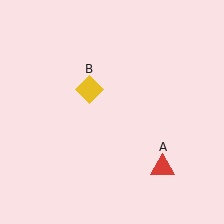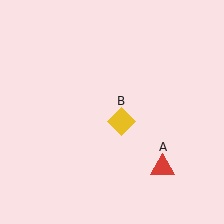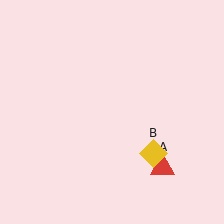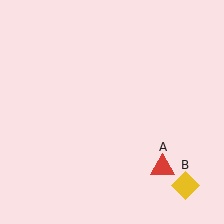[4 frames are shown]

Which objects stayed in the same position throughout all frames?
Red triangle (object A) remained stationary.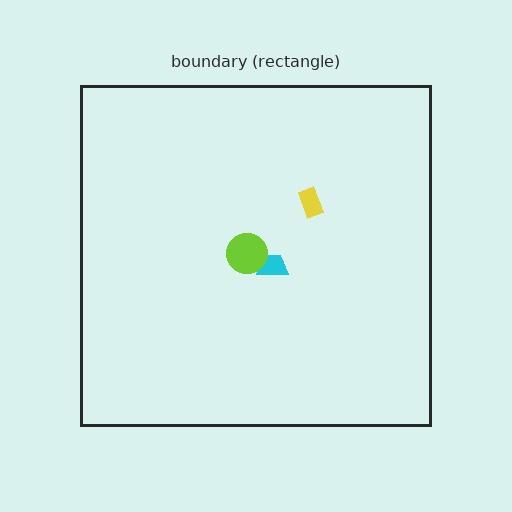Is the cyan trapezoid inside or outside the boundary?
Inside.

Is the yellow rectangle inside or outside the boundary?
Inside.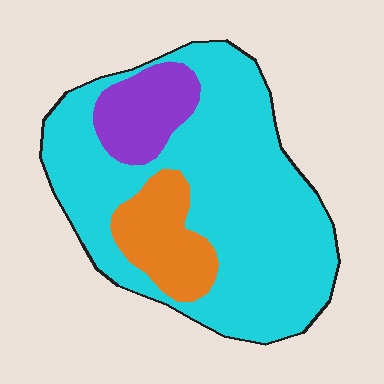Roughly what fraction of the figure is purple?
Purple takes up about one eighth (1/8) of the figure.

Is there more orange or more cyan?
Cyan.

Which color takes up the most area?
Cyan, at roughly 75%.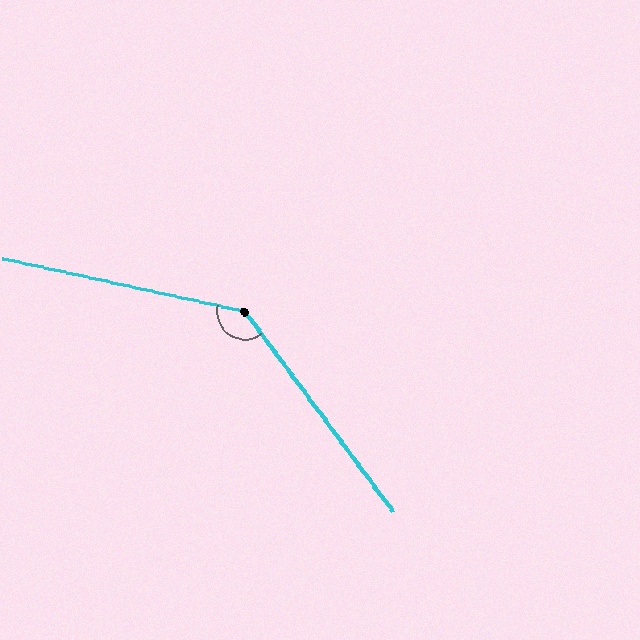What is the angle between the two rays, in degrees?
Approximately 139 degrees.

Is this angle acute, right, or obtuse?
It is obtuse.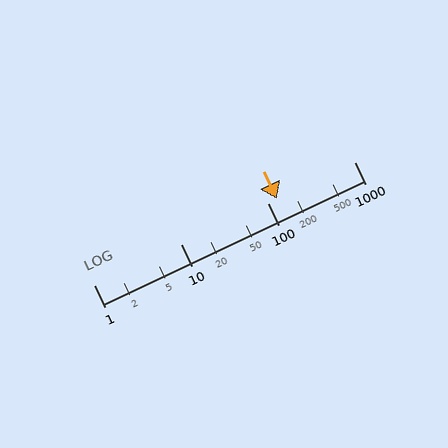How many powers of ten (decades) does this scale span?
The scale spans 3 decades, from 1 to 1000.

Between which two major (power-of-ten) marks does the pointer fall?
The pointer is between 100 and 1000.